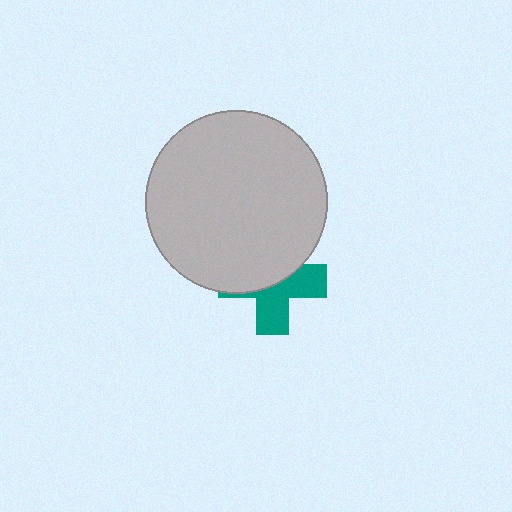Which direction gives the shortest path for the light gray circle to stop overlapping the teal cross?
Moving up gives the shortest separation.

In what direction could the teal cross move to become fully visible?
The teal cross could move down. That would shift it out from behind the light gray circle entirely.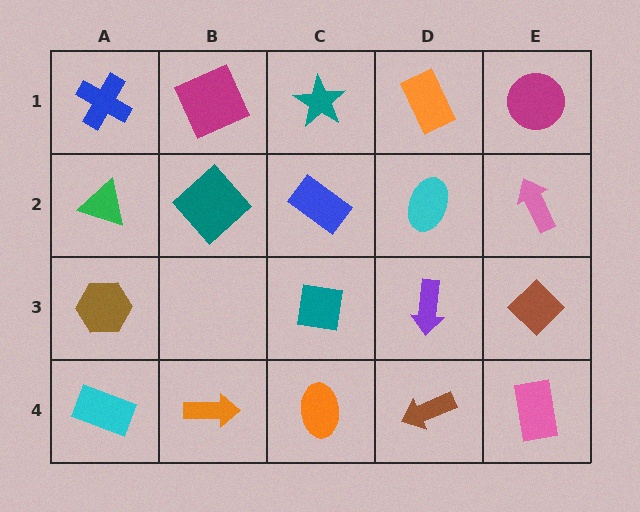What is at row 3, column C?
A teal square.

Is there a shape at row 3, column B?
No, that cell is empty.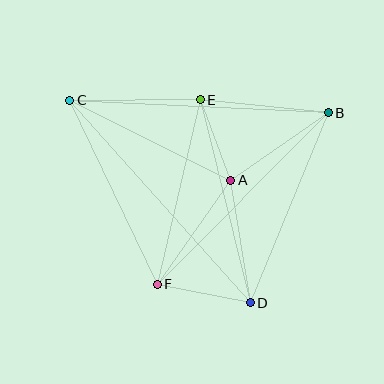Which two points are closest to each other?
Points A and E are closest to each other.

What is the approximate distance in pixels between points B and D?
The distance between B and D is approximately 205 pixels.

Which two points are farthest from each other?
Points C and D are farthest from each other.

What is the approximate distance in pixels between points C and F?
The distance between C and F is approximately 204 pixels.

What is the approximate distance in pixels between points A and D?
The distance between A and D is approximately 124 pixels.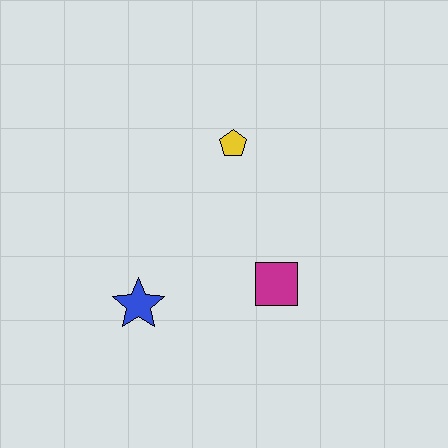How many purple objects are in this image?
There are no purple objects.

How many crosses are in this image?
There are no crosses.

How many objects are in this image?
There are 3 objects.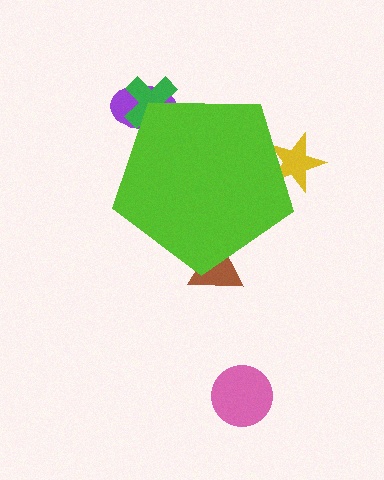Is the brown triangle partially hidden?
Yes, the brown triangle is partially hidden behind the lime pentagon.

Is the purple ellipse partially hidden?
Yes, the purple ellipse is partially hidden behind the lime pentagon.